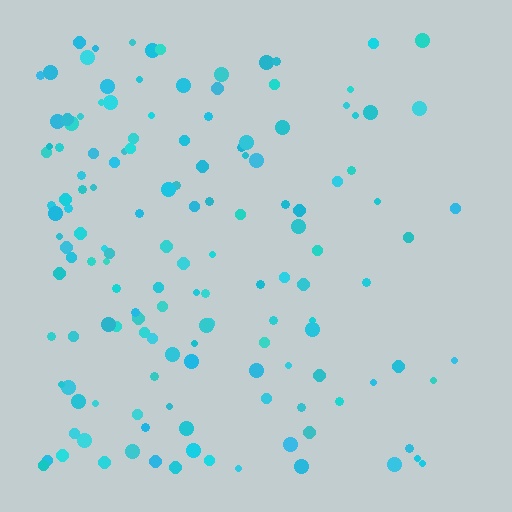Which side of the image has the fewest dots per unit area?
The right.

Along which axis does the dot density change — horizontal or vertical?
Horizontal.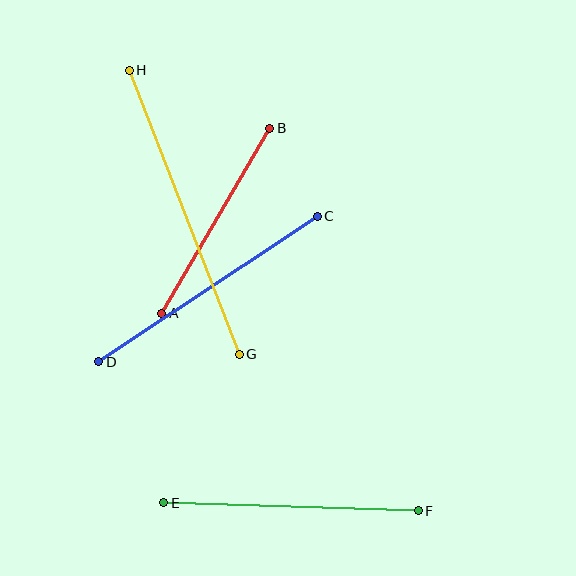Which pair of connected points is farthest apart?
Points G and H are farthest apart.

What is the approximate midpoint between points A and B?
The midpoint is at approximately (216, 221) pixels.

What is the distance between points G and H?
The distance is approximately 304 pixels.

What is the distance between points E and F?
The distance is approximately 255 pixels.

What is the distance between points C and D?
The distance is approximately 263 pixels.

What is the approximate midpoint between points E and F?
The midpoint is at approximately (291, 507) pixels.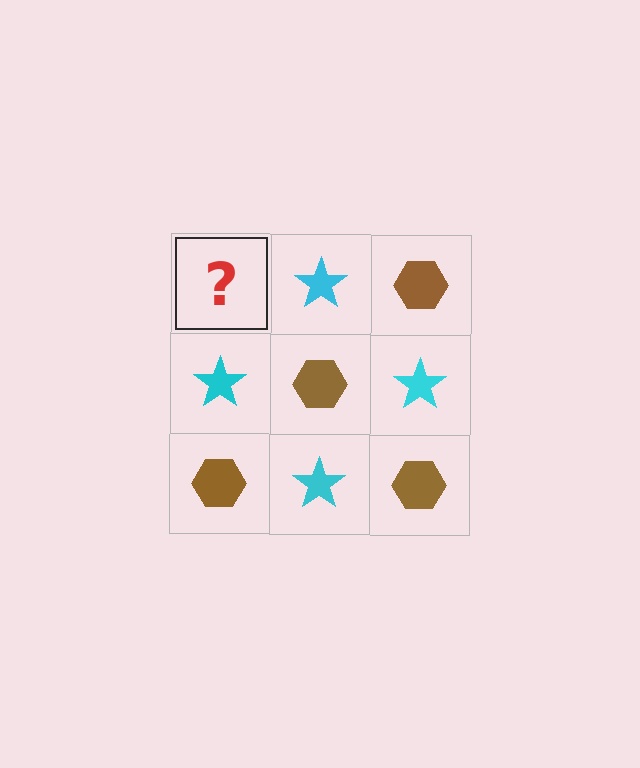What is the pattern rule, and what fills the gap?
The rule is that it alternates brown hexagon and cyan star in a checkerboard pattern. The gap should be filled with a brown hexagon.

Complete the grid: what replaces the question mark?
The question mark should be replaced with a brown hexagon.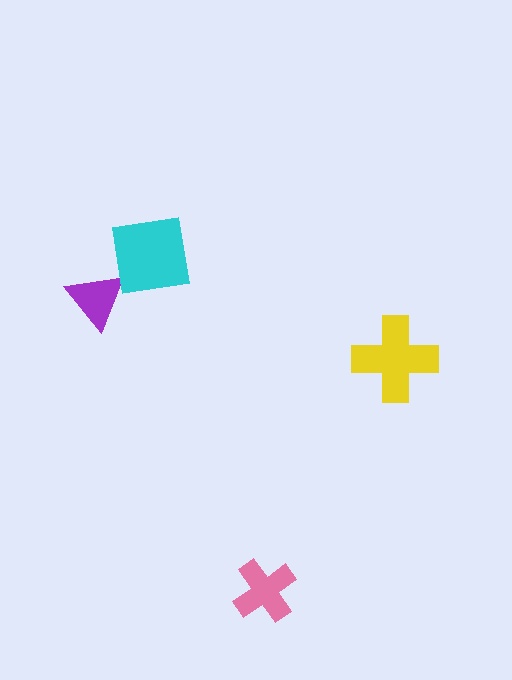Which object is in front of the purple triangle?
The cyan square is in front of the purple triangle.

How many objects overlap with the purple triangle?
1 object overlaps with the purple triangle.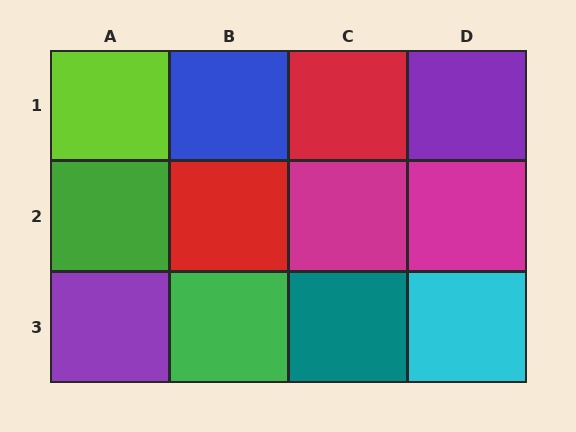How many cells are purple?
2 cells are purple.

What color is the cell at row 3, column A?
Purple.